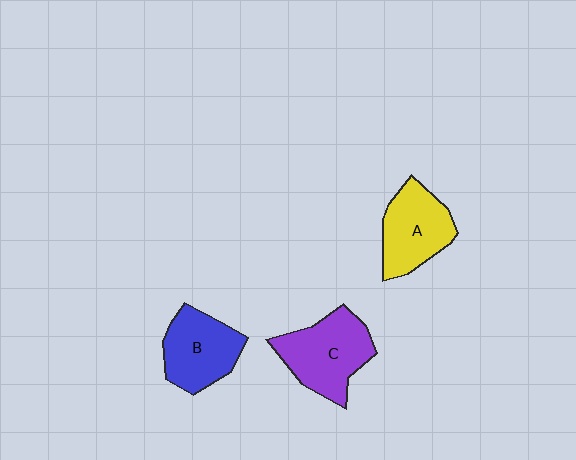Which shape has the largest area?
Shape C (purple).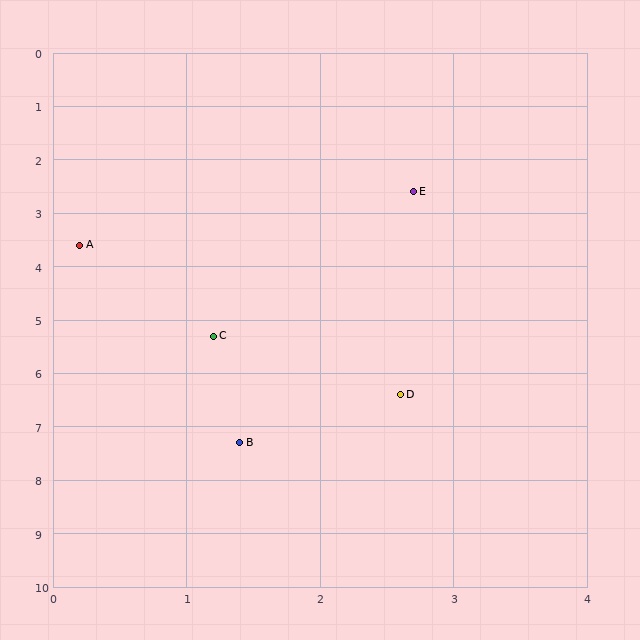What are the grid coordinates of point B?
Point B is at approximately (1.4, 7.3).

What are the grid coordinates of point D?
Point D is at approximately (2.6, 6.4).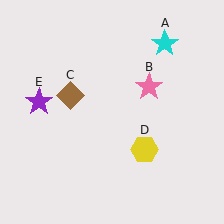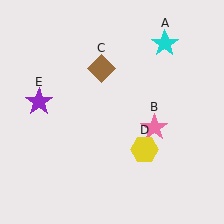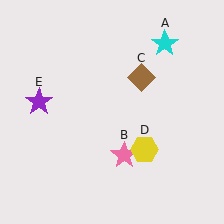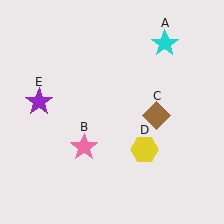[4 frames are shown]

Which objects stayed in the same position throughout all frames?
Cyan star (object A) and yellow hexagon (object D) and purple star (object E) remained stationary.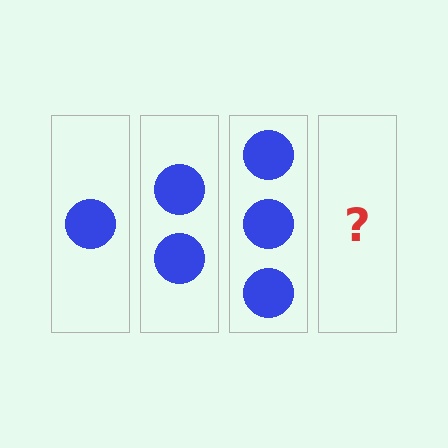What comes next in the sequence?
The next element should be 4 circles.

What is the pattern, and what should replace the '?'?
The pattern is that each step adds one more circle. The '?' should be 4 circles.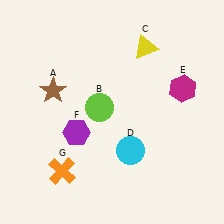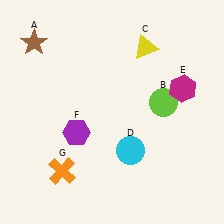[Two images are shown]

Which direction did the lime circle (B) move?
The lime circle (B) moved right.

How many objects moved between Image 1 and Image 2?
2 objects moved between the two images.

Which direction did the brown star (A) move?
The brown star (A) moved up.